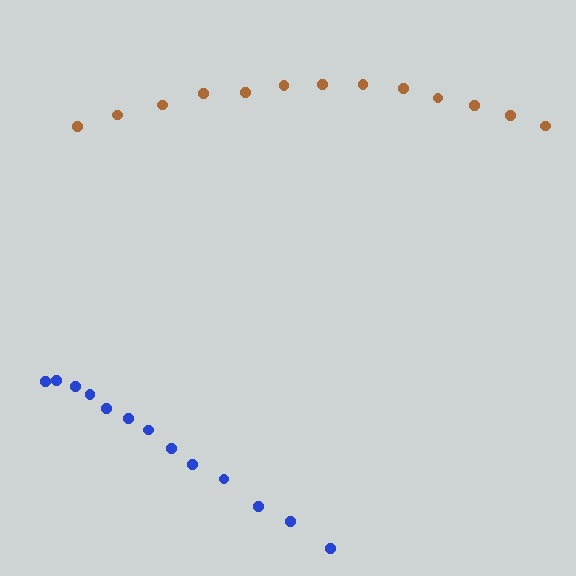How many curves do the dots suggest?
There are 2 distinct paths.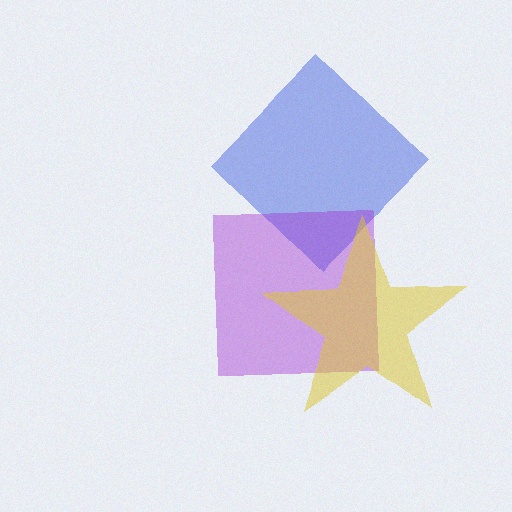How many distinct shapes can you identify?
There are 3 distinct shapes: a blue diamond, a purple square, a yellow star.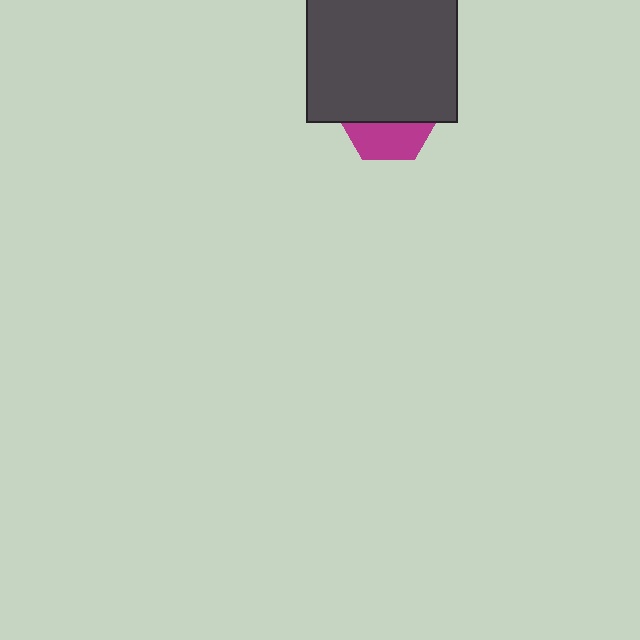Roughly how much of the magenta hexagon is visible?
A small part of it is visible (roughly 37%).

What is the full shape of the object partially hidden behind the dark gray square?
The partially hidden object is a magenta hexagon.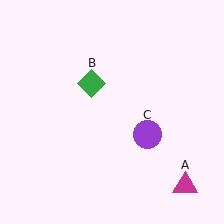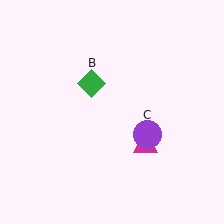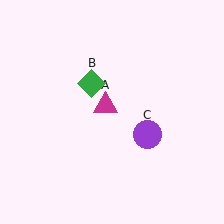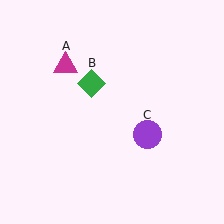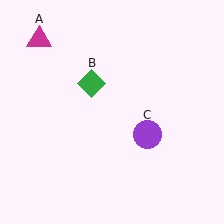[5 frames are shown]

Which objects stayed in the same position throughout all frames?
Green diamond (object B) and purple circle (object C) remained stationary.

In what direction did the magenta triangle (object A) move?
The magenta triangle (object A) moved up and to the left.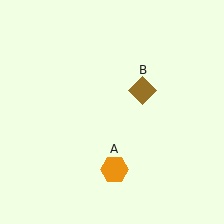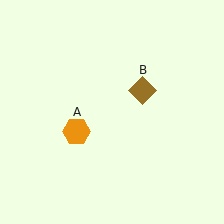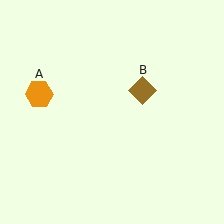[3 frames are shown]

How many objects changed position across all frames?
1 object changed position: orange hexagon (object A).